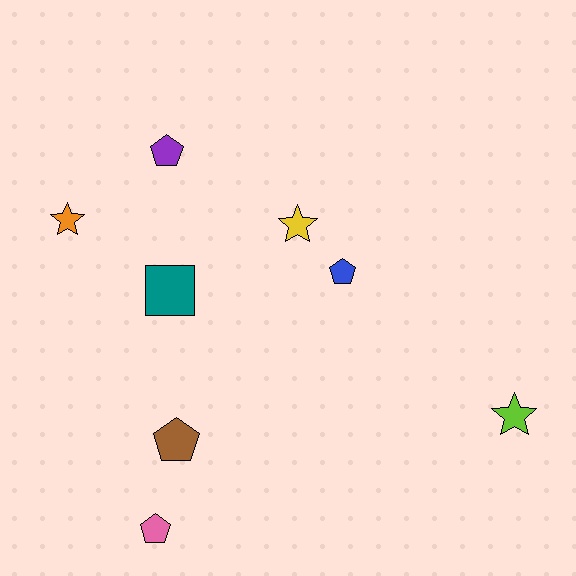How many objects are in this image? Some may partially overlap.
There are 8 objects.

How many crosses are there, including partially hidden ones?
There are no crosses.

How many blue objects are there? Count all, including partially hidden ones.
There is 1 blue object.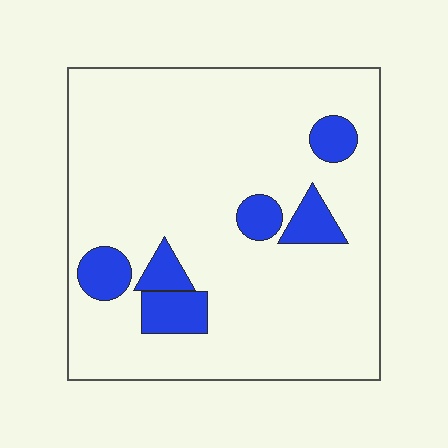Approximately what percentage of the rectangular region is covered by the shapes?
Approximately 15%.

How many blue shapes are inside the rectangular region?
6.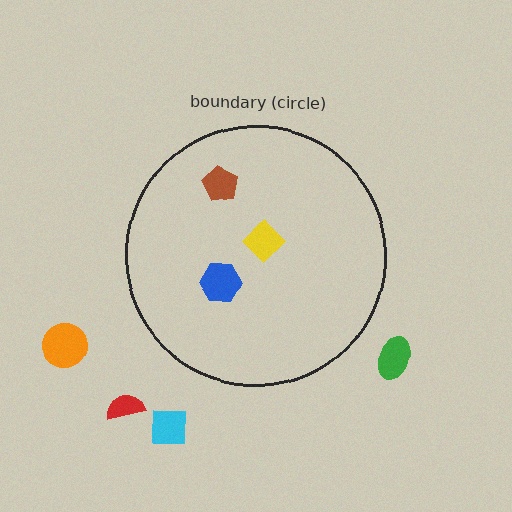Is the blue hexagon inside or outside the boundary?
Inside.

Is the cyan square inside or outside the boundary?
Outside.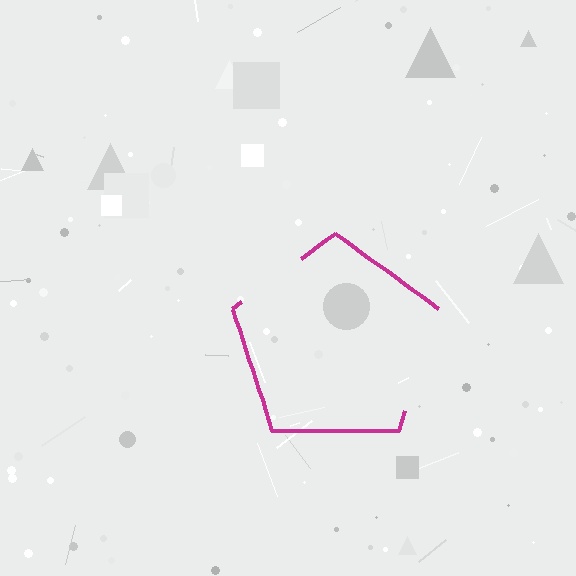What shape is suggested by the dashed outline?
The dashed outline suggests a pentagon.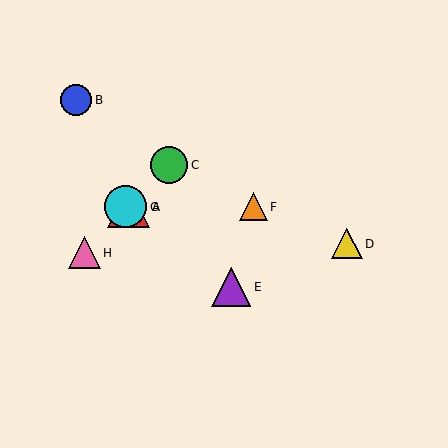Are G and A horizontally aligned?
Yes, both are at y≈207.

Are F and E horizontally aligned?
No, F is at y≈207 and E is at y≈287.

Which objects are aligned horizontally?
Objects A, F, G are aligned horizontally.